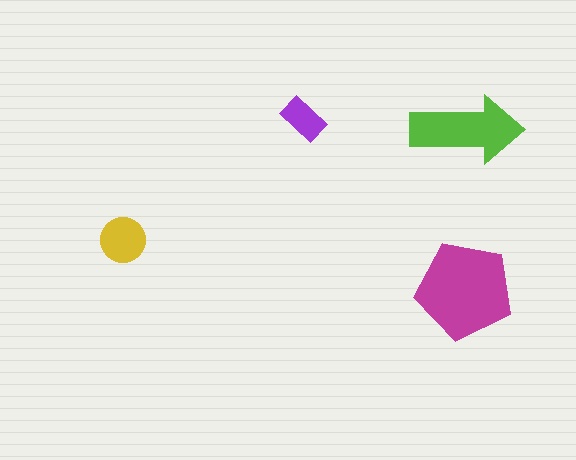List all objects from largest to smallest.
The magenta pentagon, the lime arrow, the yellow circle, the purple rectangle.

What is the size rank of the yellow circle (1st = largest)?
3rd.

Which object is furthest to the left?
The yellow circle is leftmost.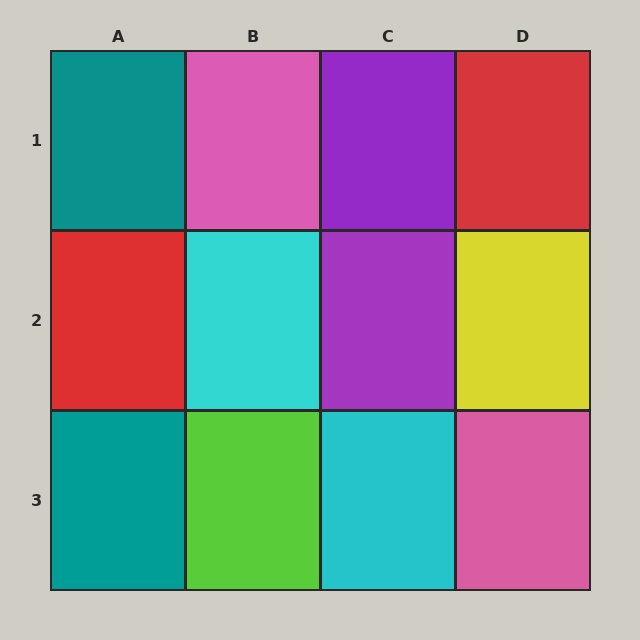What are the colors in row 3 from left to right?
Teal, lime, cyan, pink.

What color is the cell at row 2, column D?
Yellow.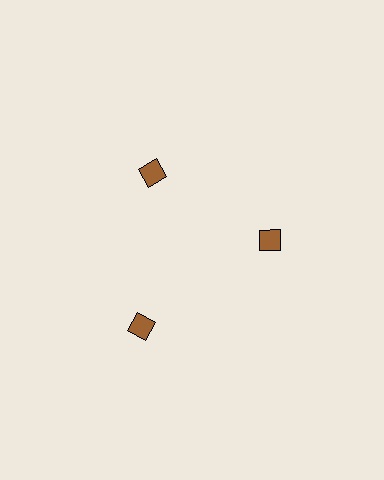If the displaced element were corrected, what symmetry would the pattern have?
It would have 3-fold rotational symmetry — the pattern would map onto itself every 120 degrees.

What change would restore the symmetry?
The symmetry would be restored by moving it inward, back onto the ring so that all 3 diamonds sit at equal angles and equal distance from the center.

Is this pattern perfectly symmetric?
No. The 3 brown diamonds are arranged in a ring, but one element near the 7 o'clock position is pushed outward from the center, breaking the 3-fold rotational symmetry.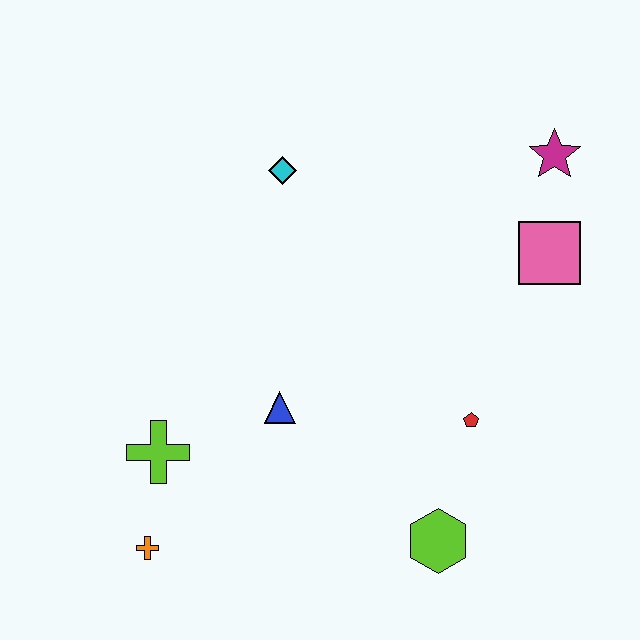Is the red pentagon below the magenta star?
Yes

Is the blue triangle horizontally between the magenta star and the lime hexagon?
No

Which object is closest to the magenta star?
The pink square is closest to the magenta star.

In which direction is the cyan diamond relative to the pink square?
The cyan diamond is to the left of the pink square.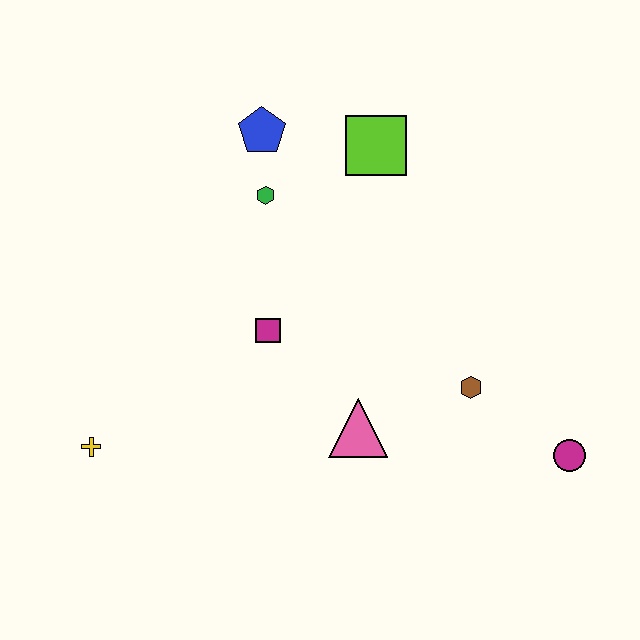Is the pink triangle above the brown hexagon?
No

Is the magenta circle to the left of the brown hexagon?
No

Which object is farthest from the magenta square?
The magenta circle is farthest from the magenta square.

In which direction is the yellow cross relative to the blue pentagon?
The yellow cross is below the blue pentagon.